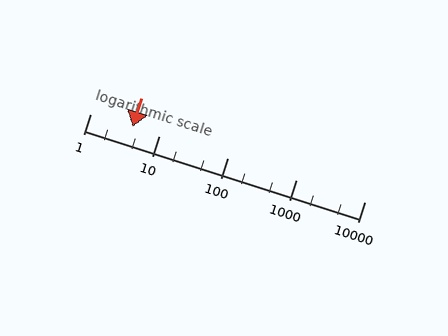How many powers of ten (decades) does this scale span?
The scale spans 4 decades, from 1 to 10000.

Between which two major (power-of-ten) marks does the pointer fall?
The pointer is between 1 and 10.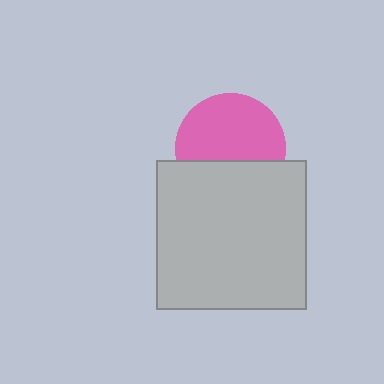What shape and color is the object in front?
The object in front is a light gray square.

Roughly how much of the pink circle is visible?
About half of it is visible (roughly 63%).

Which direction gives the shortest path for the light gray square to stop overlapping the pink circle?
Moving down gives the shortest separation.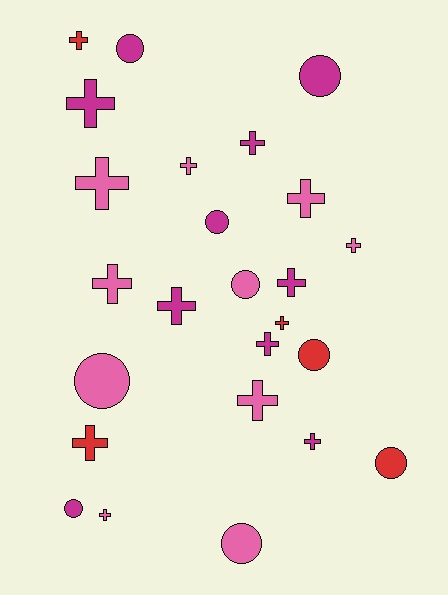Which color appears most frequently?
Pink, with 10 objects.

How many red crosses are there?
There are 3 red crosses.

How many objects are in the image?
There are 25 objects.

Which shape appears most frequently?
Cross, with 16 objects.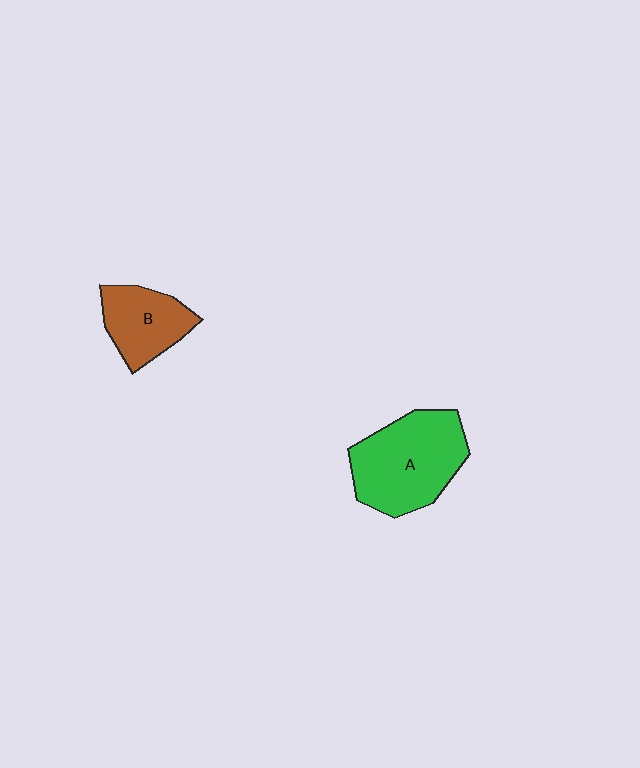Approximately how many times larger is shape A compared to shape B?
Approximately 1.7 times.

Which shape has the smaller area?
Shape B (brown).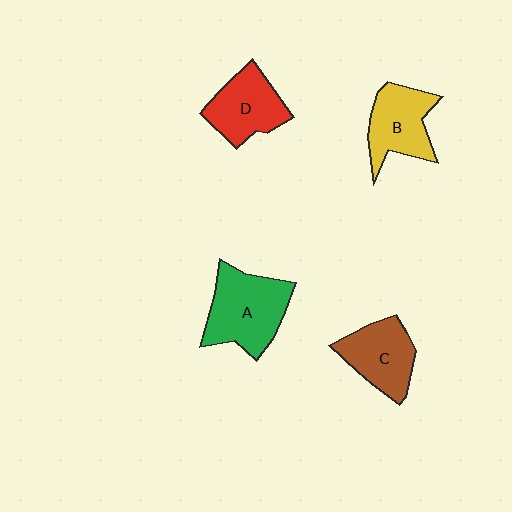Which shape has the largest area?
Shape A (green).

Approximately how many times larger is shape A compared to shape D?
Approximately 1.3 times.